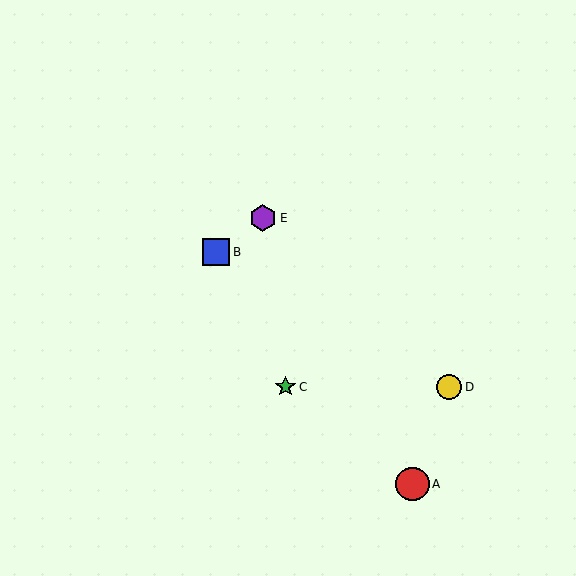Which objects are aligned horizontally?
Objects C, D are aligned horizontally.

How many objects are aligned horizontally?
2 objects (C, D) are aligned horizontally.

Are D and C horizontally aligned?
Yes, both are at y≈387.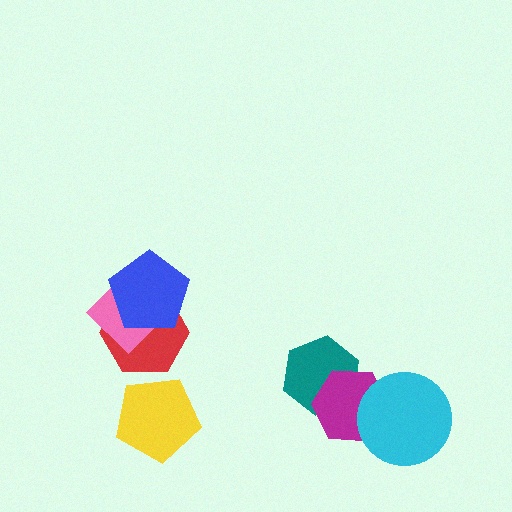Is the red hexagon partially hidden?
Yes, it is partially covered by another shape.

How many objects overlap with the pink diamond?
2 objects overlap with the pink diamond.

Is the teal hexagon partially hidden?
Yes, it is partially covered by another shape.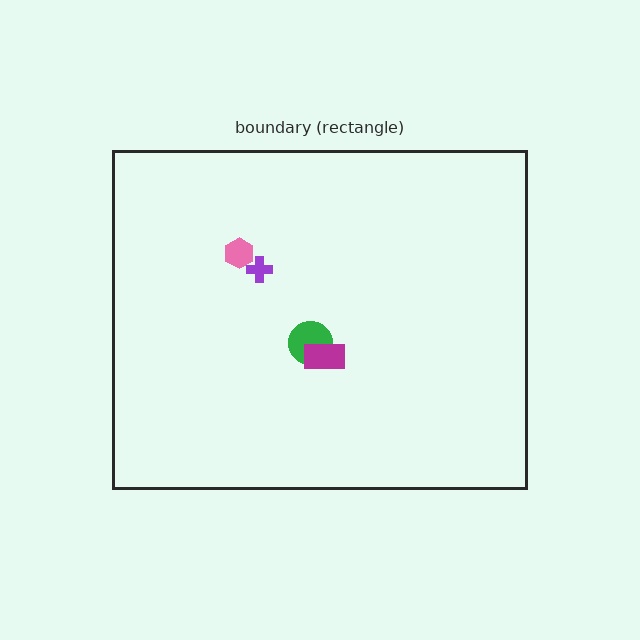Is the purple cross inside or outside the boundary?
Inside.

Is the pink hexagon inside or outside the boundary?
Inside.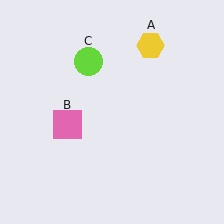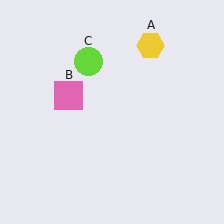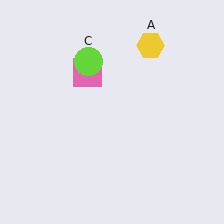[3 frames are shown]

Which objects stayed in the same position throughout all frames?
Yellow hexagon (object A) and lime circle (object C) remained stationary.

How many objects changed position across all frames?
1 object changed position: pink square (object B).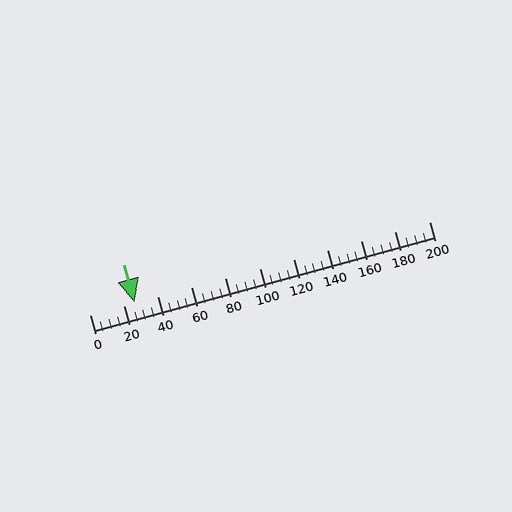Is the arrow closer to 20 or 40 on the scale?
The arrow is closer to 20.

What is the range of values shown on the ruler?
The ruler shows values from 0 to 200.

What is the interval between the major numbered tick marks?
The major tick marks are spaced 20 units apart.